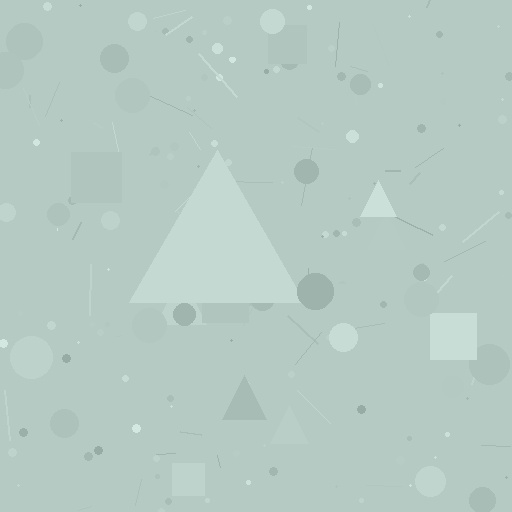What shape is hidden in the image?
A triangle is hidden in the image.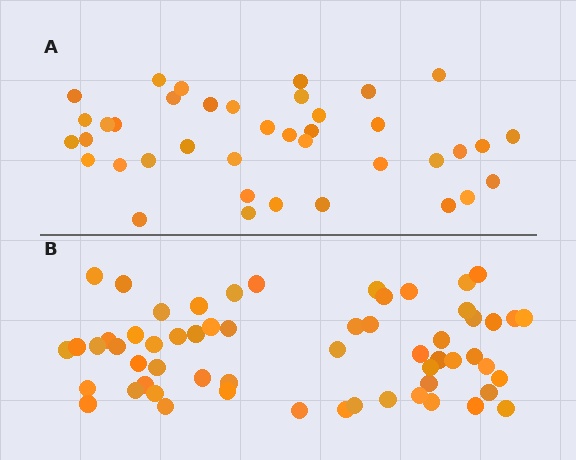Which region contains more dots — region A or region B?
Region B (the bottom region) has more dots.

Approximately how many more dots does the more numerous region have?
Region B has approximately 20 more dots than region A.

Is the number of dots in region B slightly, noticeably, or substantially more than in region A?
Region B has substantially more. The ratio is roughly 1.5 to 1.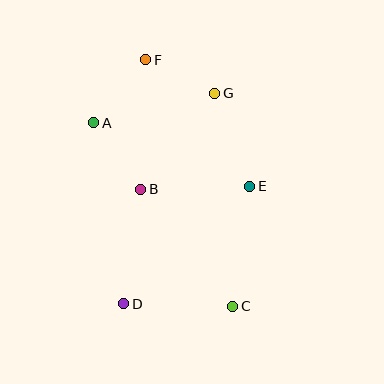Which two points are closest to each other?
Points F and G are closest to each other.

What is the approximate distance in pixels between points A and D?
The distance between A and D is approximately 183 pixels.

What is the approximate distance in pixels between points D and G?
The distance between D and G is approximately 229 pixels.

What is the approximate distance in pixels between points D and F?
The distance between D and F is approximately 245 pixels.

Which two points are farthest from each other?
Points C and F are farthest from each other.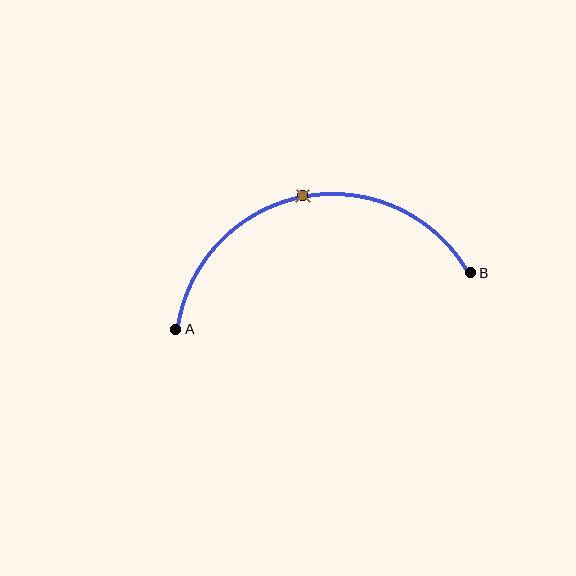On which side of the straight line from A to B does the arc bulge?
The arc bulges above the straight line connecting A and B.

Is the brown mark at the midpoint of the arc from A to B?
Yes. The brown mark lies on the arc at equal arc-length from both A and B — it is the arc midpoint.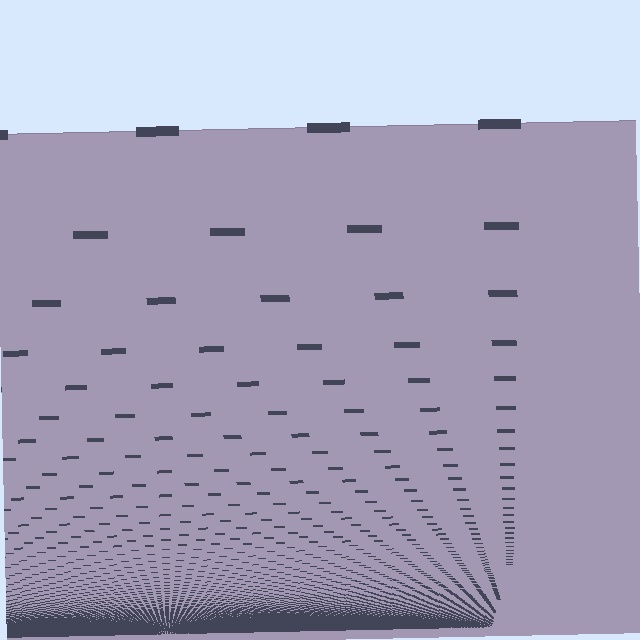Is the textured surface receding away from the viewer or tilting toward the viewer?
The surface appears to tilt toward the viewer. Texture elements get larger and sparser toward the top.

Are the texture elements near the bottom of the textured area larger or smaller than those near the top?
Smaller. The gradient is inverted — elements near the bottom are smaller and denser.